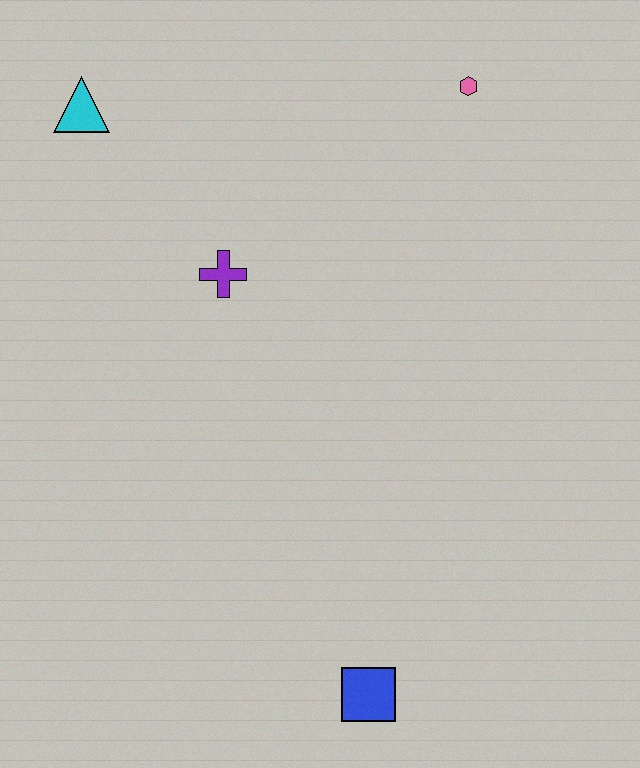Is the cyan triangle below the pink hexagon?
Yes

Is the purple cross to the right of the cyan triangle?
Yes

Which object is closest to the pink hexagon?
The purple cross is closest to the pink hexagon.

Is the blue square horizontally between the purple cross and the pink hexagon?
Yes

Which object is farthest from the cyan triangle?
The blue square is farthest from the cyan triangle.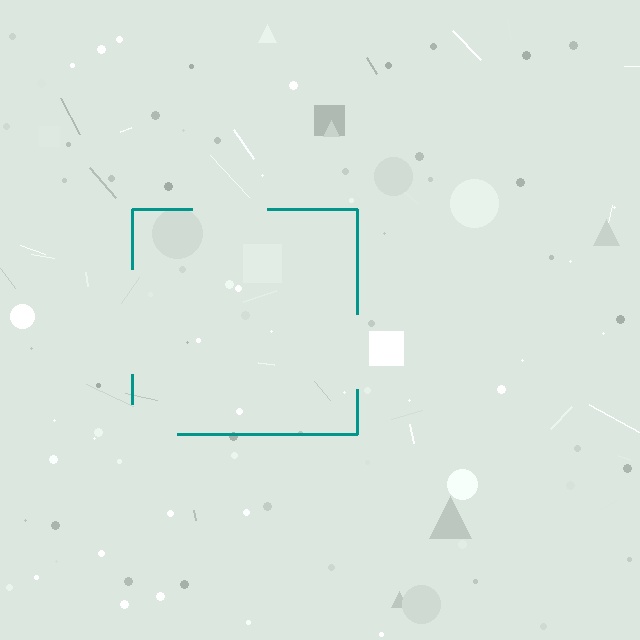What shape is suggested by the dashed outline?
The dashed outline suggests a square.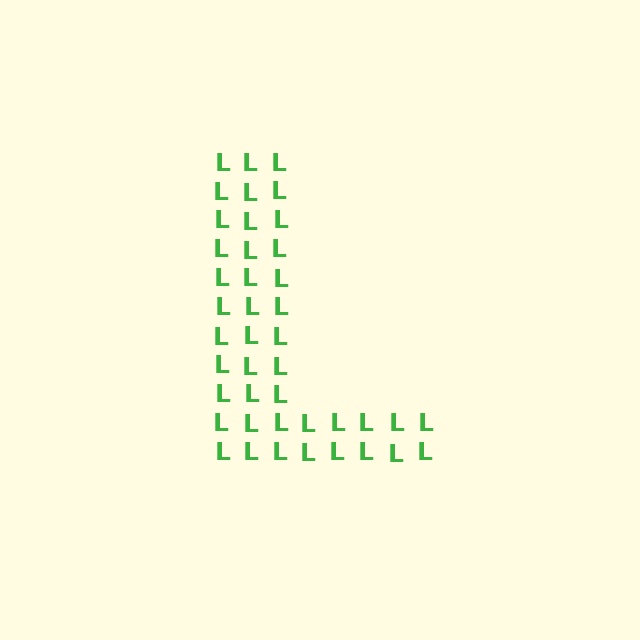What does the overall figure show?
The overall figure shows the letter L.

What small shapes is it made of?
It is made of small letter L's.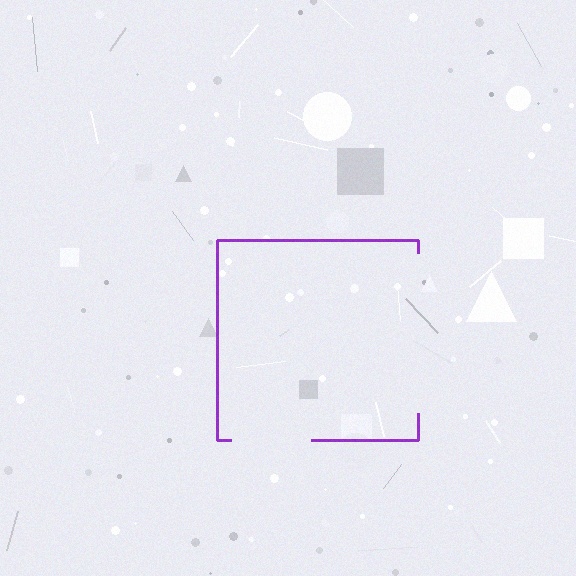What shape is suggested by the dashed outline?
The dashed outline suggests a square.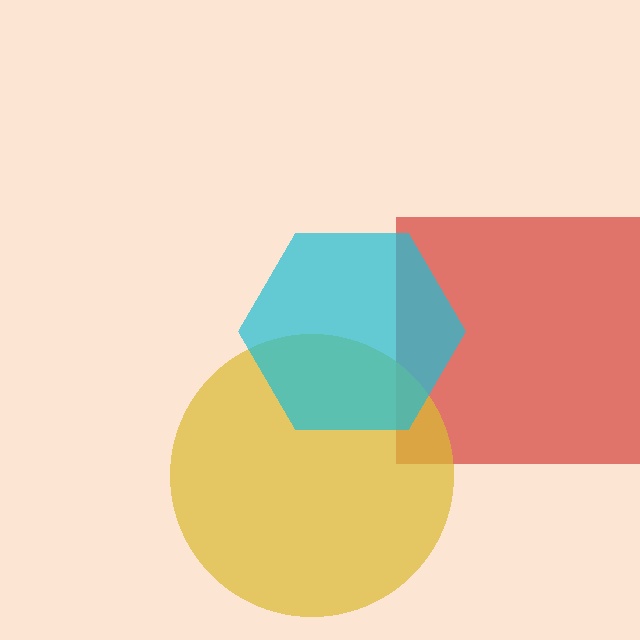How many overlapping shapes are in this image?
There are 3 overlapping shapes in the image.